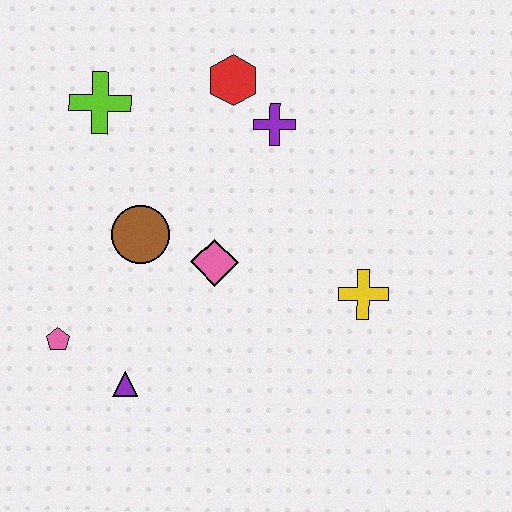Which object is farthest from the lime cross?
The yellow cross is farthest from the lime cross.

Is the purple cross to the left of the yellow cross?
Yes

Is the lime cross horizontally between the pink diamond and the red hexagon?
No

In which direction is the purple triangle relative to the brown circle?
The purple triangle is below the brown circle.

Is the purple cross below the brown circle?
No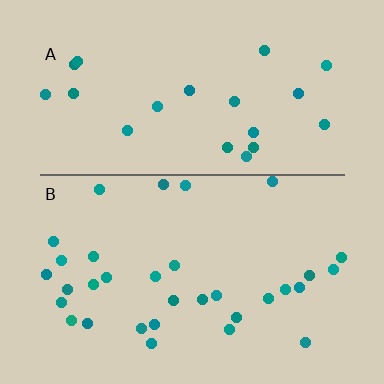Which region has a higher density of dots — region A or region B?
B (the bottom).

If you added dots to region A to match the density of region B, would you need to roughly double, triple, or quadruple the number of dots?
Approximately double.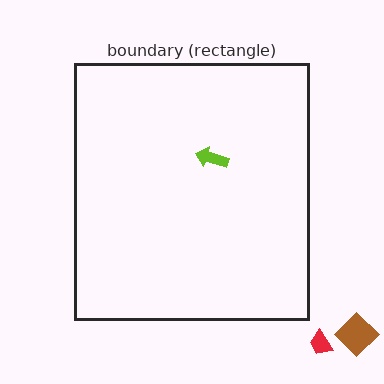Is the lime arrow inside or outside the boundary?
Inside.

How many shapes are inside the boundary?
1 inside, 2 outside.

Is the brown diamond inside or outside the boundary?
Outside.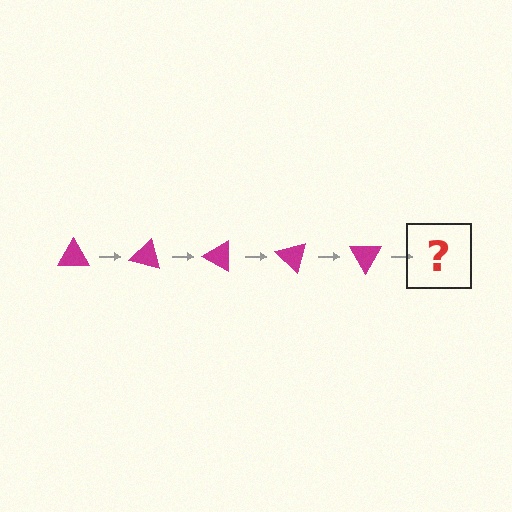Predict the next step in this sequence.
The next step is a magenta triangle rotated 75 degrees.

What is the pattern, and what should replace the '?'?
The pattern is that the triangle rotates 15 degrees each step. The '?' should be a magenta triangle rotated 75 degrees.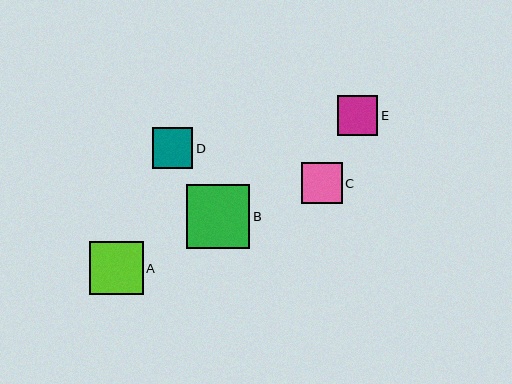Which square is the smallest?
Square E is the smallest with a size of approximately 40 pixels.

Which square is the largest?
Square B is the largest with a size of approximately 63 pixels.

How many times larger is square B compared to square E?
Square B is approximately 1.6 times the size of square E.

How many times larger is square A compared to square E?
Square A is approximately 1.3 times the size of square E.